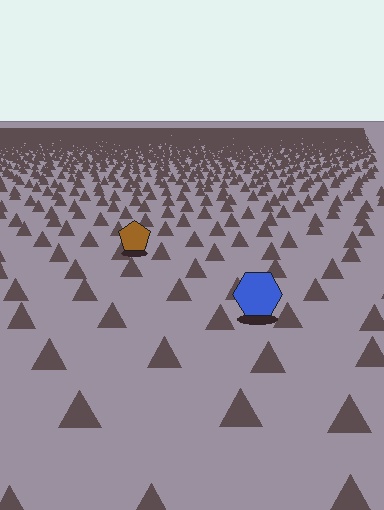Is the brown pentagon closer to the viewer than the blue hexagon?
No. The blue hexagon is closer — you can tell from the texture gradient: the ground texture is coarser near it.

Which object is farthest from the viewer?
The brown pentagon is farthest from the viewer. It appears smaller and the ground texture around it is denser.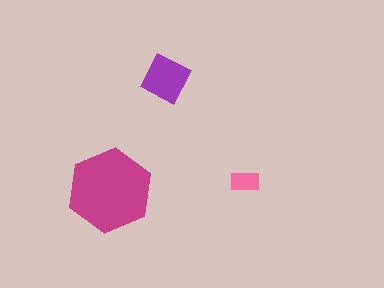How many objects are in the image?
There are 3 objects in the image.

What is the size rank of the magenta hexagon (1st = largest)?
1st.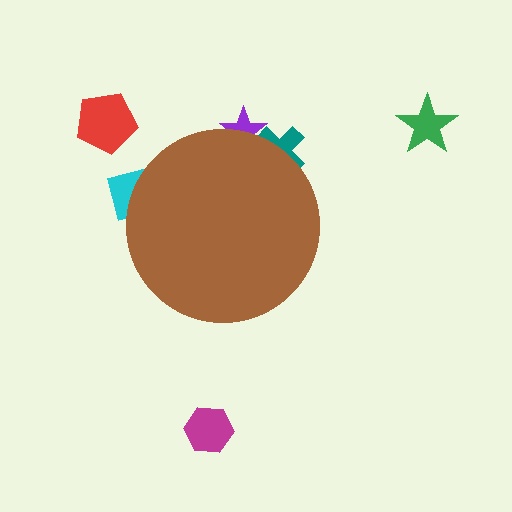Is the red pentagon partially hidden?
No, the red pentagon is fully visible.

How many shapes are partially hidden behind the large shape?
3 shapes are partially hidden.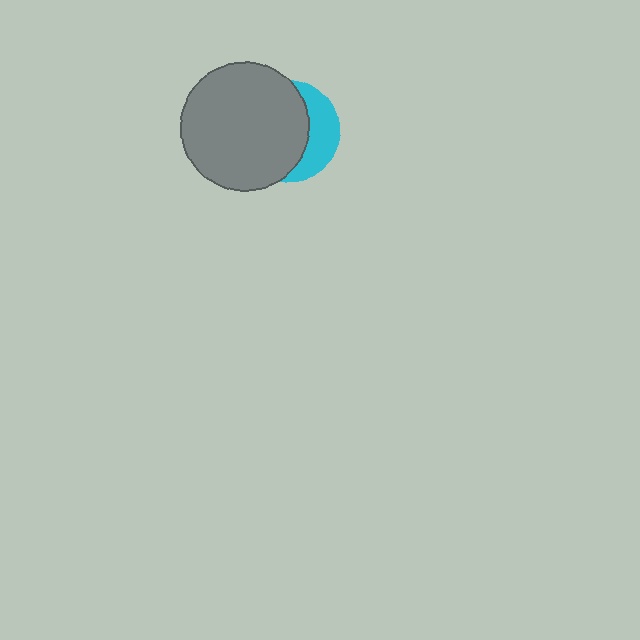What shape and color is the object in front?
The object in front is a gray circle.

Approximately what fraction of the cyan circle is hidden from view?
Roughly 66% of the cyan circle is hidden behind the gray circle.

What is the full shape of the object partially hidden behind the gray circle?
The partially hidden object is a cyan circle.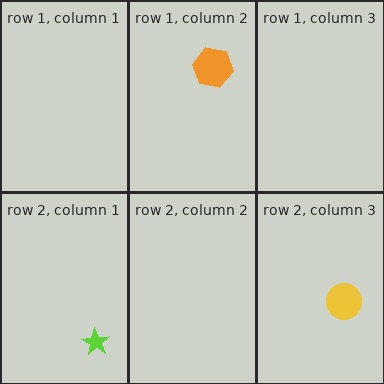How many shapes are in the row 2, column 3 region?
1.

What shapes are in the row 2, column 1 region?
The lime star.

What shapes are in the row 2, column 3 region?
The yellow circle.